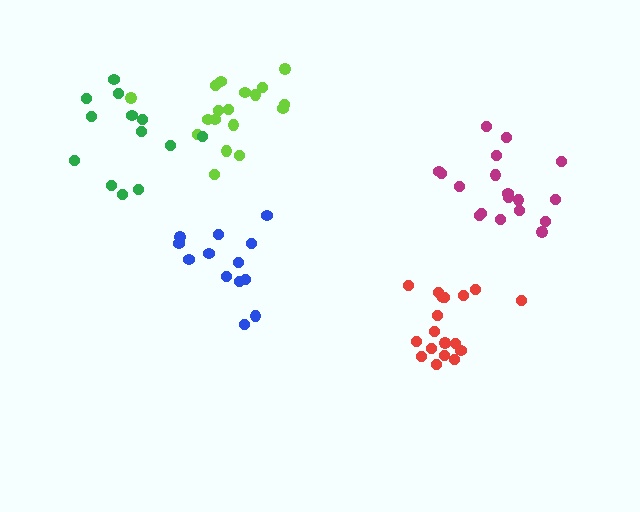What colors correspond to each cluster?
The clusters are colored: magenta, red, lime, blue, green.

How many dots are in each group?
Group 1: 18 dots, Group 2: 18 dots, Group 3: 18 dots, Group 4: 13 dots, Group 5: 13 dots (80 total).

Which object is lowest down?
The red cluster is bottommost.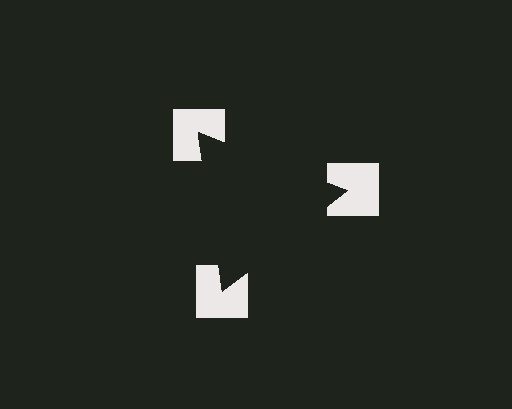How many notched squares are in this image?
There are 3 — one at each vertex of the illusory triangle.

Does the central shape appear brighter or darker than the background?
It typically appears slightly darker than the background, even though no actual brightness change is drawn.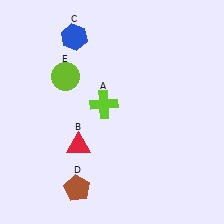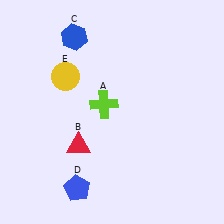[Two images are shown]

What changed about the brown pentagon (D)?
In Image 1, D is brown. In Image 2, it changed to blue.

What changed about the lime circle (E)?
In Image 1, E is lime. In Image 2, it changed to yellow.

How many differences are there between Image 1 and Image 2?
There are 2 differences between the two images.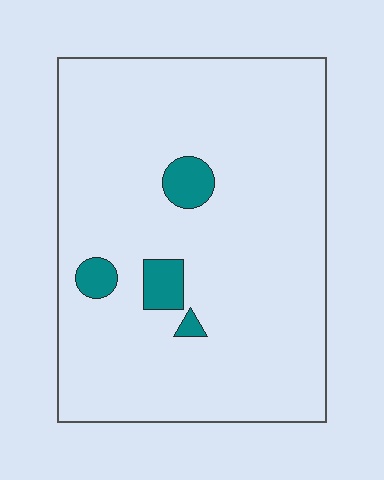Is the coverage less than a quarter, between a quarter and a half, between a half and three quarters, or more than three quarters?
Less than a quarter.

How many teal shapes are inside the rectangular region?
4.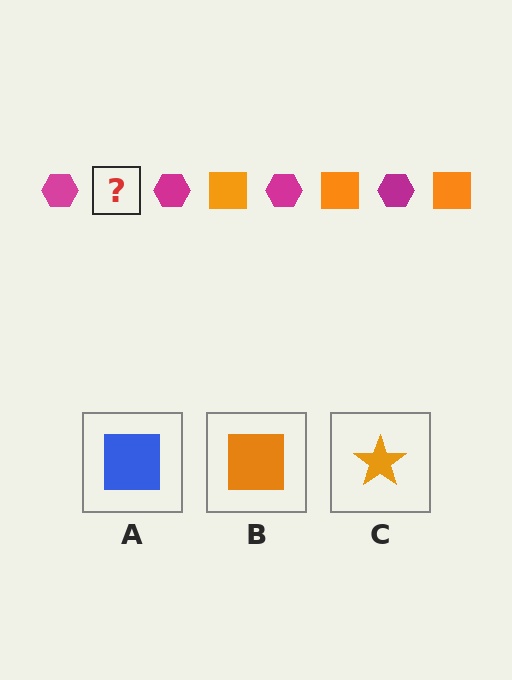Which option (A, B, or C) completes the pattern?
B.